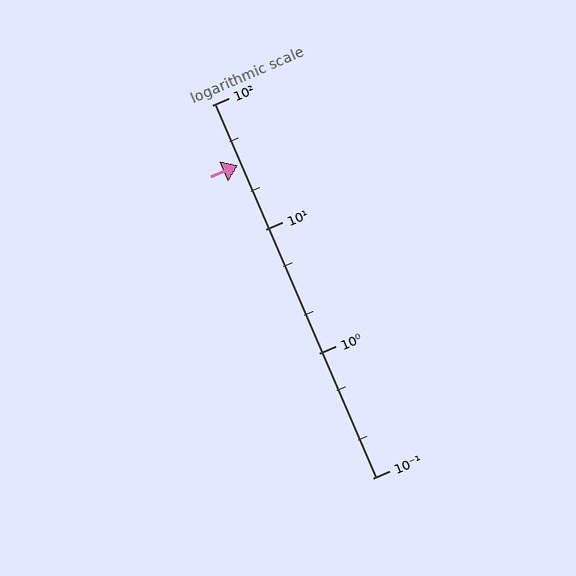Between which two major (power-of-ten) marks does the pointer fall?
The pointer is between 10 and 100.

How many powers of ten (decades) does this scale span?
The scale spans 3 decades, from 0.1 to 100.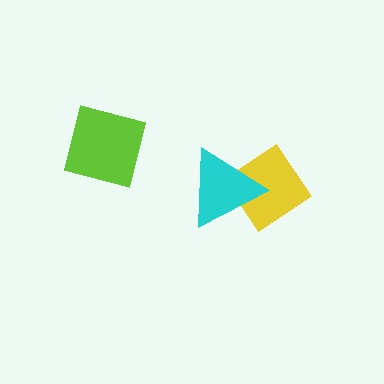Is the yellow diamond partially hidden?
Yes, it is partially covered by another shape.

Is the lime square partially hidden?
No, no other shape covers it.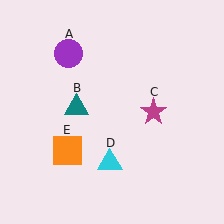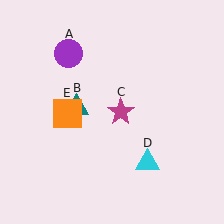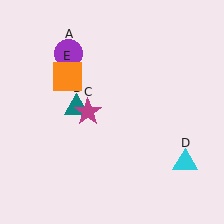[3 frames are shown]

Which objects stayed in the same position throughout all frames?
Purple circle (object A) and teal triangle (object B) remained stationary.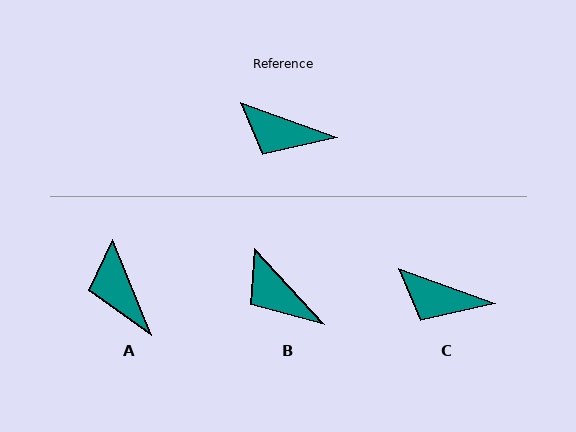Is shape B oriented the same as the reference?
No, it is off by about 28 degrees.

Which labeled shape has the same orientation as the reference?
C.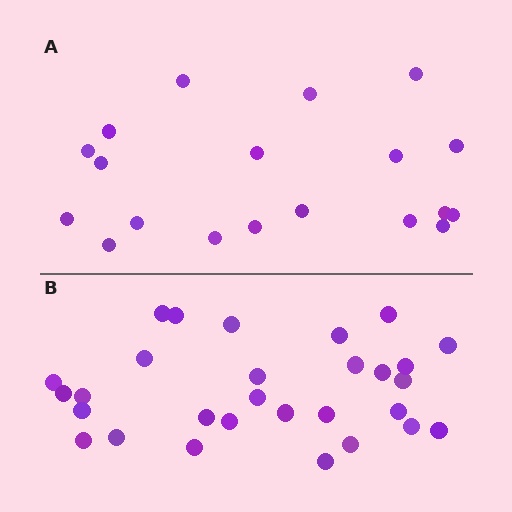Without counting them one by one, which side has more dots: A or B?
Region B (the bottom region) has more dots.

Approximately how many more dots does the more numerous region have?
Region B has roughly 10 or so more dots than region A.